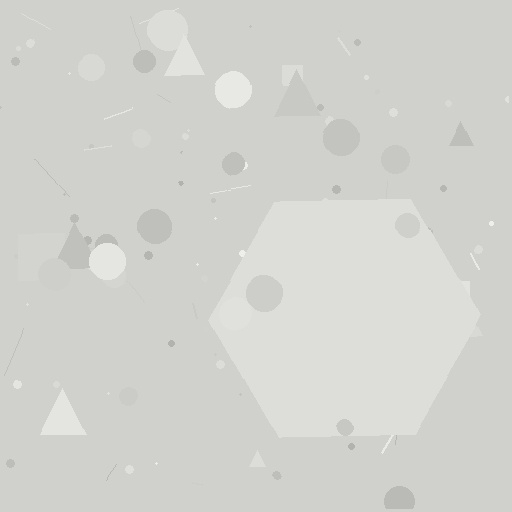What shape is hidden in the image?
A hexagon is hidden in the image.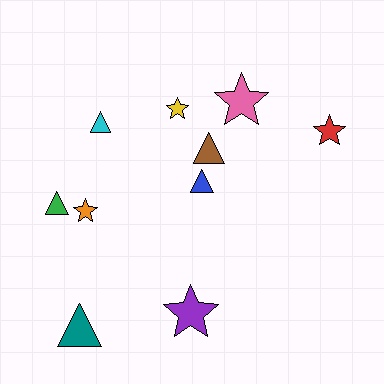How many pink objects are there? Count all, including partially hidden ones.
There is 1 pink object.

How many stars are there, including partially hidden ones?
There are 5 stars.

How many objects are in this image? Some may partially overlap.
There are 10 objects.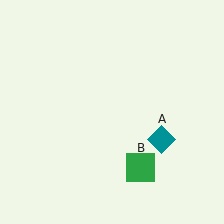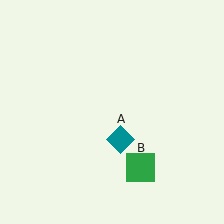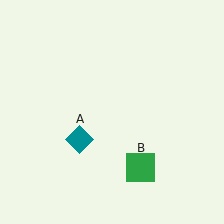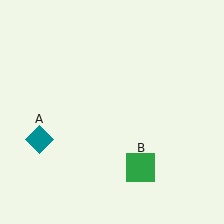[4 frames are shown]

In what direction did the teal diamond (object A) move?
The teal diamond (object A) moved left.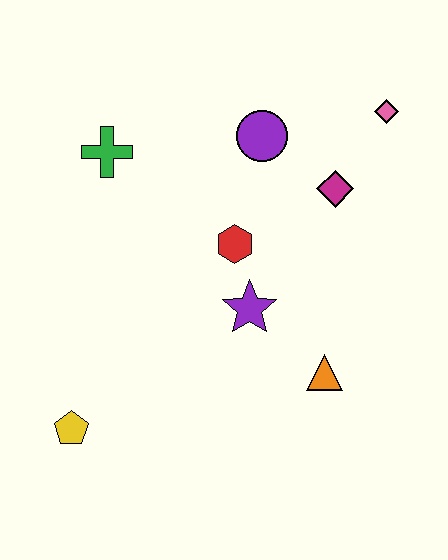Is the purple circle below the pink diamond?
Yes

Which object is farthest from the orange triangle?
The green cross is farthest from the orange triangle.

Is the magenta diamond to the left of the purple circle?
No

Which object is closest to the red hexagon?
The purple star is closest to the red hexagon.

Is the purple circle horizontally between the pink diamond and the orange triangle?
No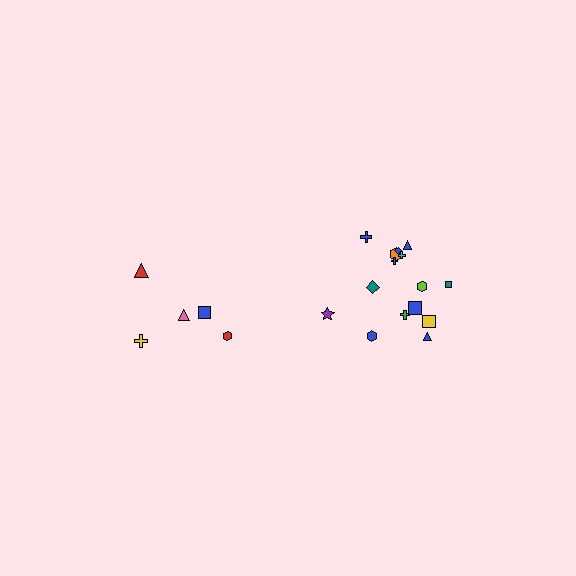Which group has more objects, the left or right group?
The right group.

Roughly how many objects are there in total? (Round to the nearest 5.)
Roughly 20 objects in total.